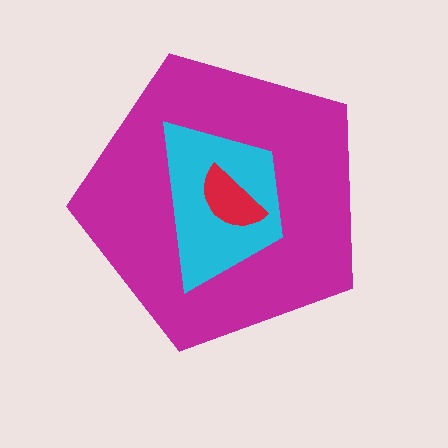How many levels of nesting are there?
3.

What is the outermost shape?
The magenta pentagon.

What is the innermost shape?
The red semicircle.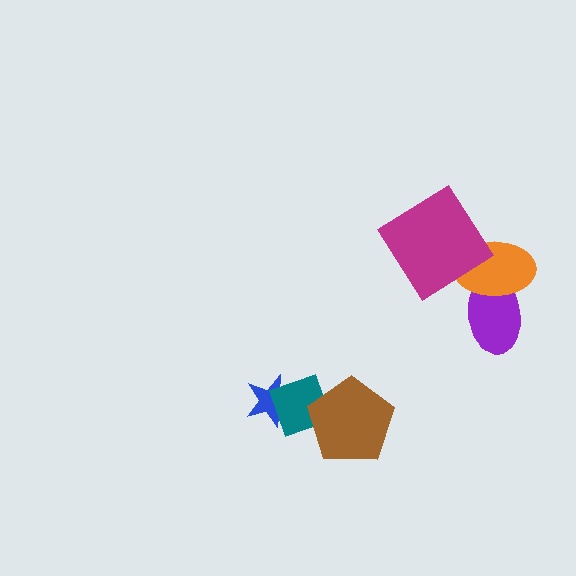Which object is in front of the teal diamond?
The brown pentagon is in front of the teal diamond.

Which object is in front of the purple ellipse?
The orange ellipse is in front of the purple ellipse.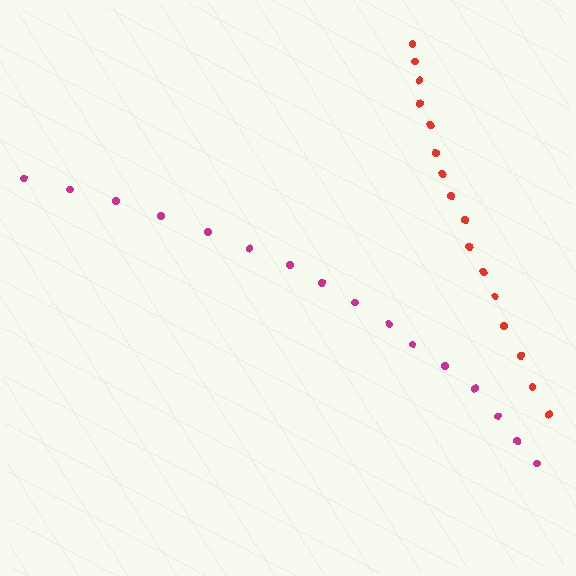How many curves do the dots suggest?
There are 2 distinct paths.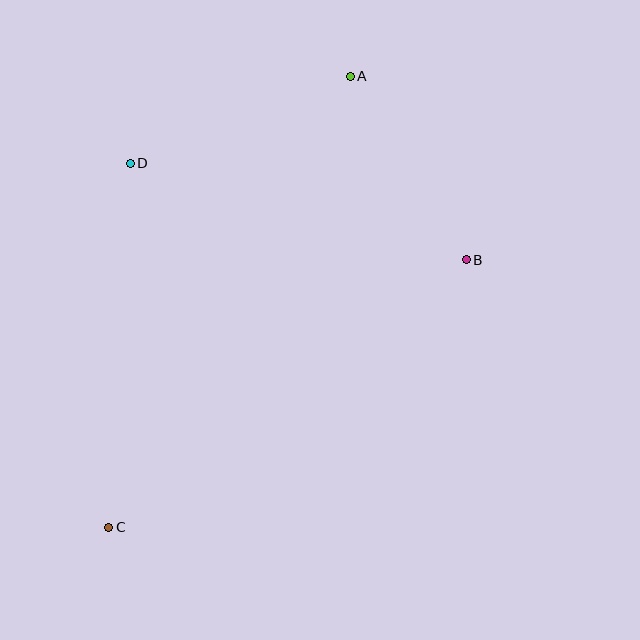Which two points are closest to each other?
Points A and B are closest to each other.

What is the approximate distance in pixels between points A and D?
The distance between A and D is approximately 237 pixels.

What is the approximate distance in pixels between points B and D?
The distance between B and D is approximately 350 pixels.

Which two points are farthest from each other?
Points A and C are farthest from each other.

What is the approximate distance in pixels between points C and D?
The distance between C and D is approximately 365 pixels.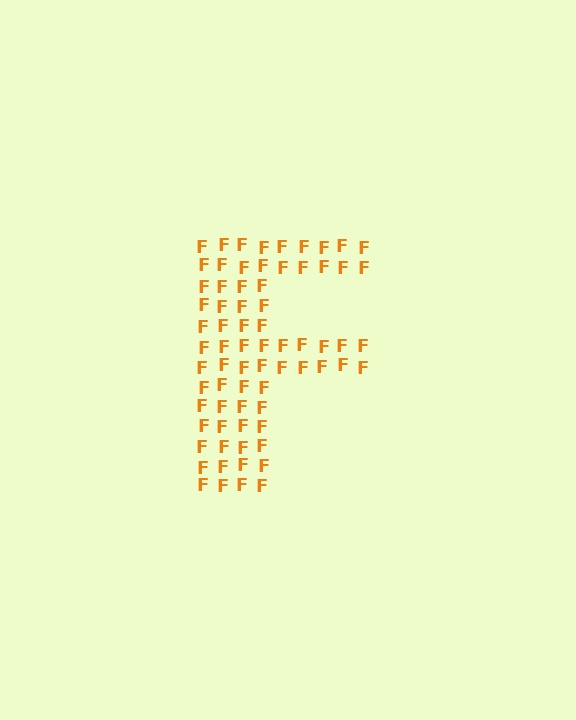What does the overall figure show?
The overall figure shows the letter F.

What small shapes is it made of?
It is made of small letter F's.